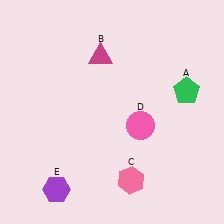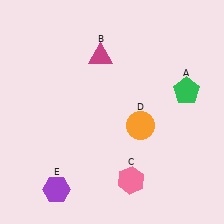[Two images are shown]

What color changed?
The circle (D) changed from pink in Image 1 to orange in Image 2.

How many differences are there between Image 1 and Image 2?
There is 1 difference between the two images.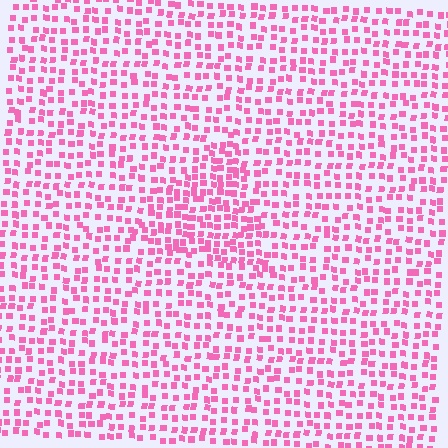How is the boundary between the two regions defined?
The boundary is defined by a change in element density (approximately 1.6x ratio). All elements are the same color, size, and shape.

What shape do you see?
I see a triangle.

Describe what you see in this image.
The image contains small pink elements arranged at two different densities. A triangle-shaped region is visible where the elements are more densely packed than the surrounding area.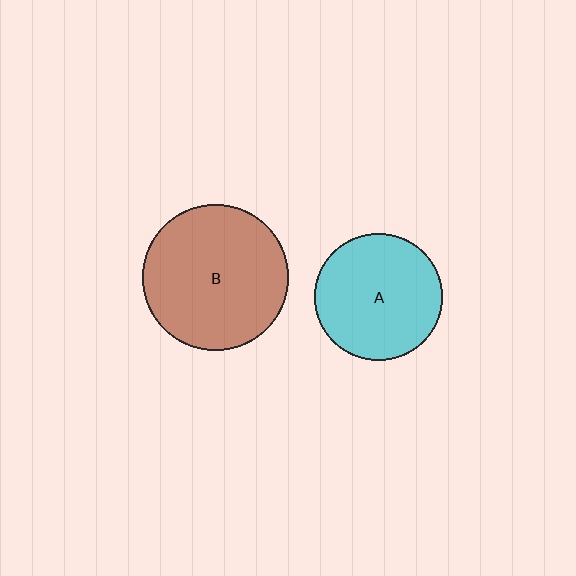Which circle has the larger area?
Circle B (brown).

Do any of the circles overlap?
No, none of the circles overlap.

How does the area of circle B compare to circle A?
Approximately 1.3 times.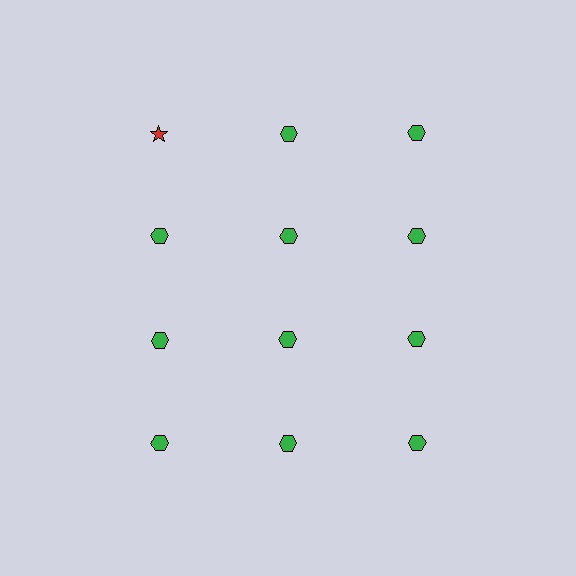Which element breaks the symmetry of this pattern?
The red star in the top row, leftmost column breaks the symmetry. All other shapes are green hexagons.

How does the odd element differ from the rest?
It differs in both color (red instead of green) and shape (star instead of hexagon).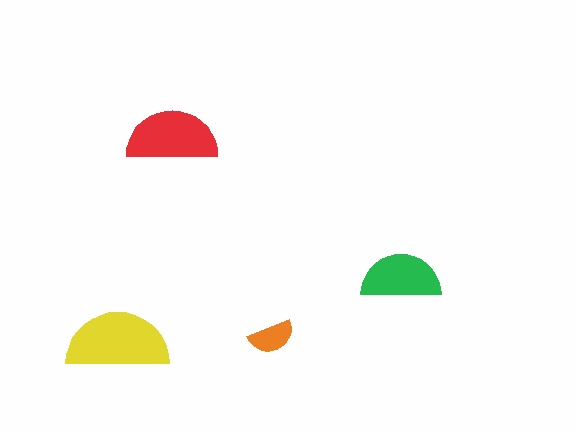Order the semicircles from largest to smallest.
the yellow one, the red one, the green one, the orange one.